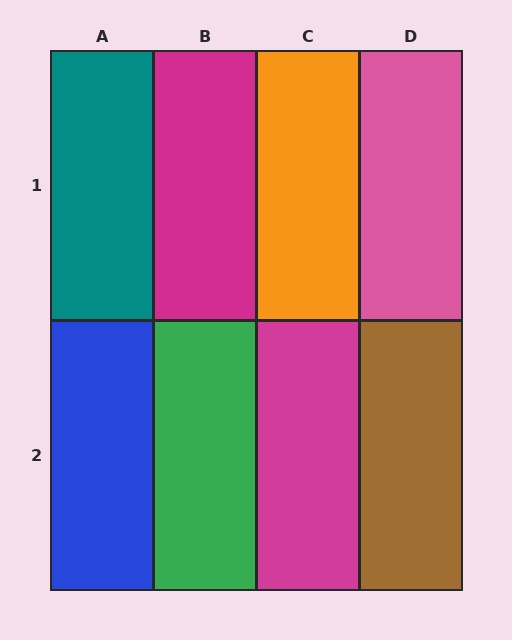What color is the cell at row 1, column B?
Magenta.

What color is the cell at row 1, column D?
Pink.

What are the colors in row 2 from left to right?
Blue, green, magenta, brown.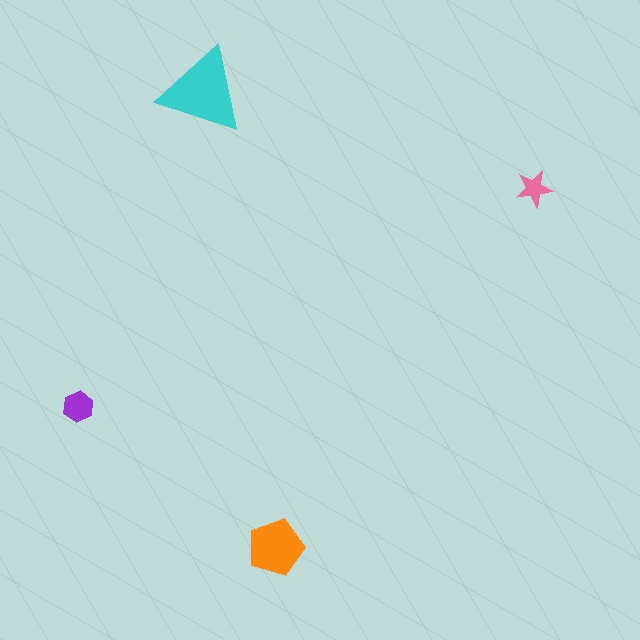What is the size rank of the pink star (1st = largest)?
4th.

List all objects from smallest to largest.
The pink star, the purple hexagon, the orange pentagon, the cyan triangle.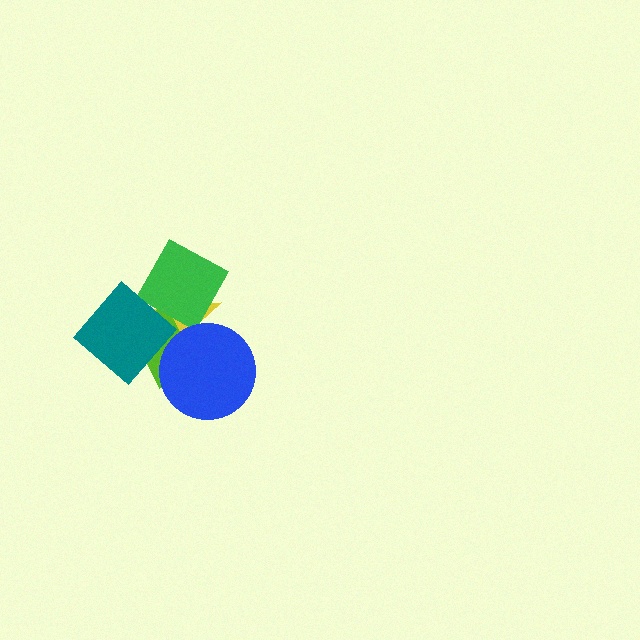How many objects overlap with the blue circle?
2 objects overlap with the blue circle.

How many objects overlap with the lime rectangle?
3 objects overlap with the lime rectangle.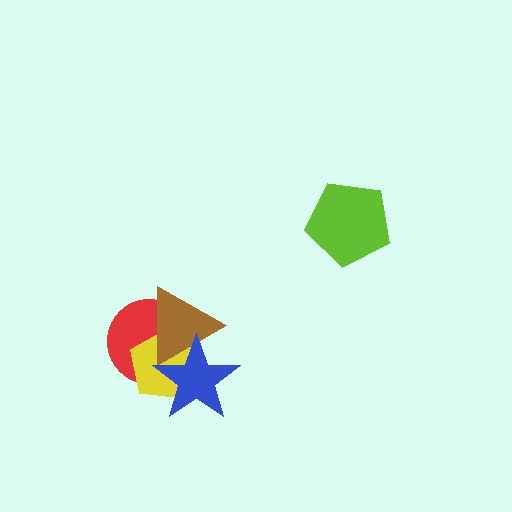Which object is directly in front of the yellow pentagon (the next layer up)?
The brown triangle is directly in front of the yellow pentagon.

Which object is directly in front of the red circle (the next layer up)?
The yellow pentagon is directly in front of the red circle.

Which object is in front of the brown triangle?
The blue star is in front of the brown triangle.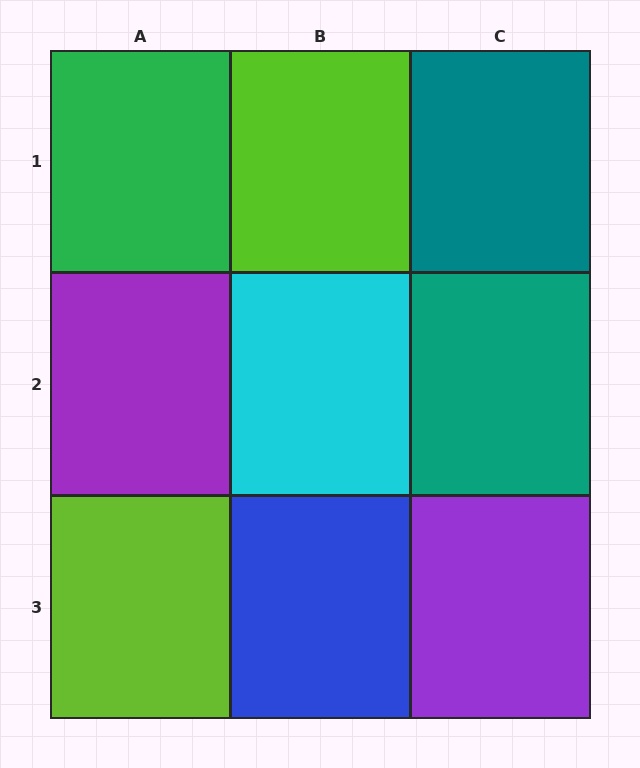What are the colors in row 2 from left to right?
Purple, cyan, teal.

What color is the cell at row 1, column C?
Teal.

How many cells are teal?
2 cells are teal.